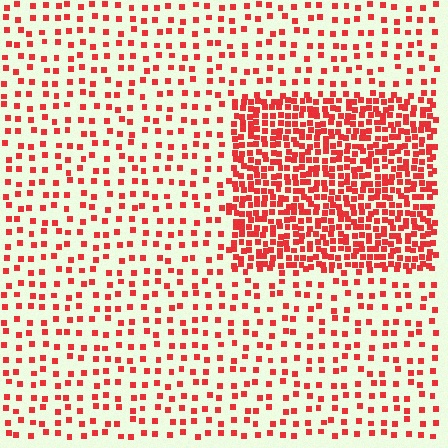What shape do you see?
I see a rectangle.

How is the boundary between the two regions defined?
The boundary is defined by a change in element density (approximately 2.8x ratio). All elements are the same color, size, and shape.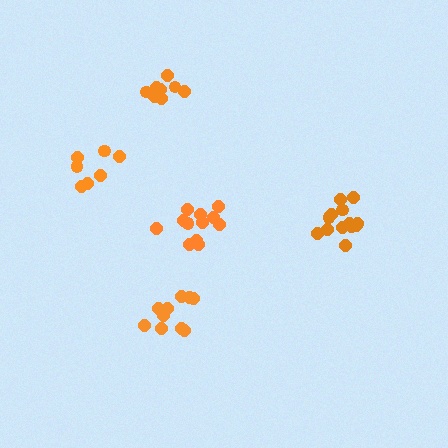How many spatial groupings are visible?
There are 5 spatial groupings.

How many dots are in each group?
Group 1: 12 dots, Group 2: 7 dots, Group 3: 10 dots, Group 4: 13 dots, Group 5: 8 dots (50 total).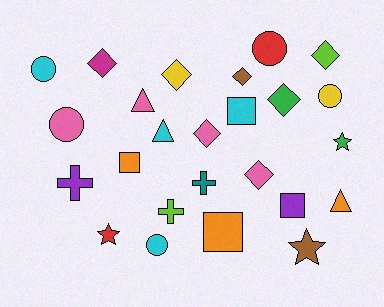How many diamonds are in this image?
There are 7 diamonds.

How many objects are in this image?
There are 25 objects.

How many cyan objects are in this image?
There are 4 cyan objects.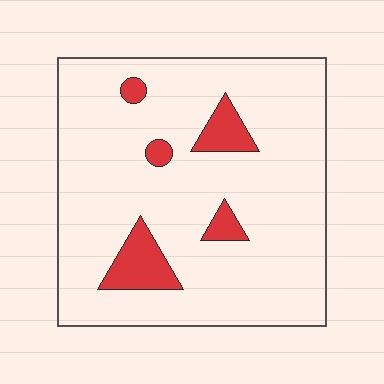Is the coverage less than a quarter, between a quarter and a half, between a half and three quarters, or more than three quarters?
Less than a quarter.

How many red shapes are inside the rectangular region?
5.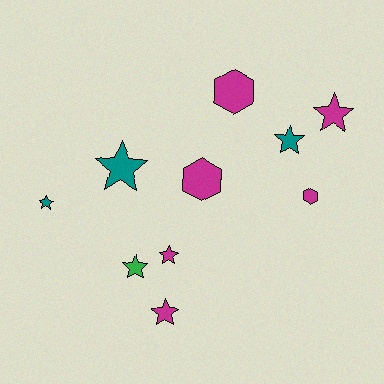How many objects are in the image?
There are 10 objects.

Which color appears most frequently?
Magenta, with 6 objects.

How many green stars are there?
There is 1 green star.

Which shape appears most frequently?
Star, with 7 objects.